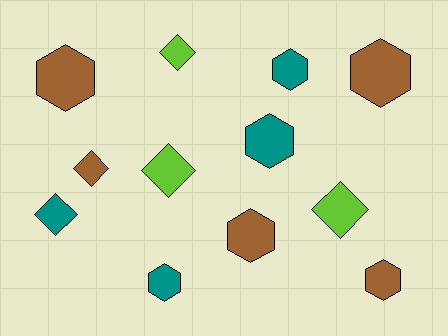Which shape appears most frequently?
Hexagon, with 7 objects.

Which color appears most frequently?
Brown, with 5 objects.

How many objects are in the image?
There are 12 objects.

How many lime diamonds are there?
There are 3 lime diamonds.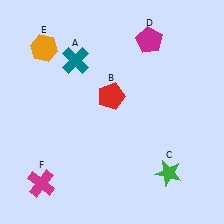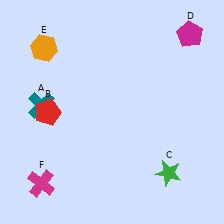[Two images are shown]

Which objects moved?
The objects that moved are: the teal cross (A), the red pentagon (B), the magenta pentagon (D).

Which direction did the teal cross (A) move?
The teal cross (A) moved down.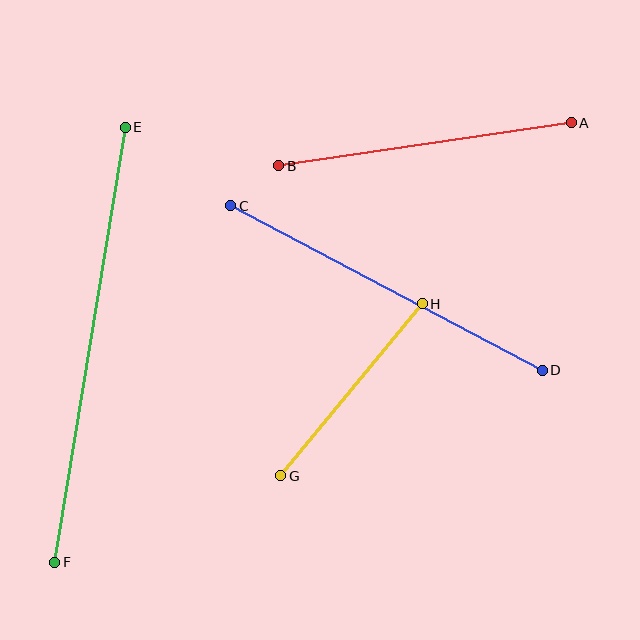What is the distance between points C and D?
The distance is approximately 352 pixels.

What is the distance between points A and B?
The distance is approximately 296 pixels.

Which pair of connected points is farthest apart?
Points E and F are farthest apart.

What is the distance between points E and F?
The distance is approximately 440 pixels.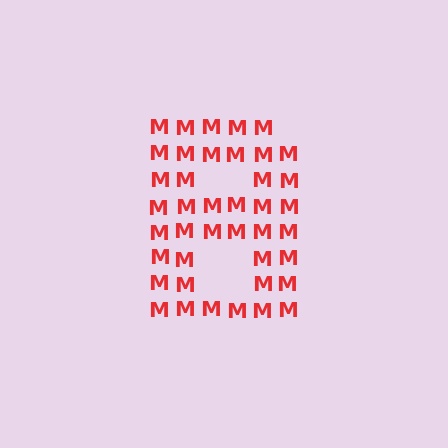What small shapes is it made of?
It is made of small letter M's.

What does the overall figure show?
The overall figure shows the letter B.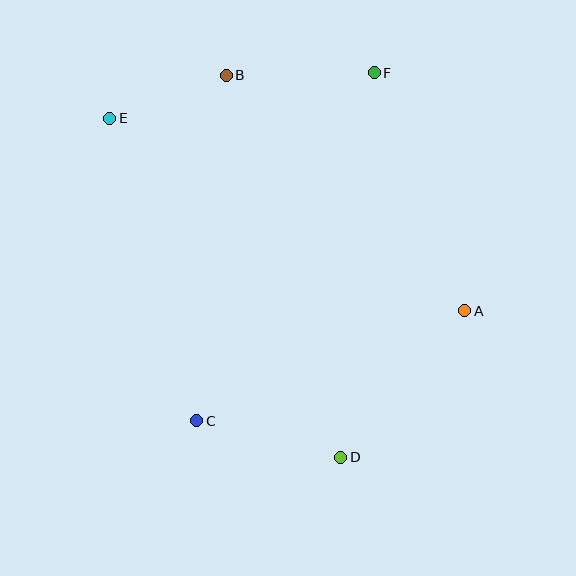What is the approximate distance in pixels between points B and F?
The distance between B and F is approximately 148 pixels.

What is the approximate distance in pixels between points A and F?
The distance between A and F is approximately 255 pixels.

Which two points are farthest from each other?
Points D and E are farthest from each other.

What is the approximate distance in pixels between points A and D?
The distance between A and D is approximately 192 pixels.